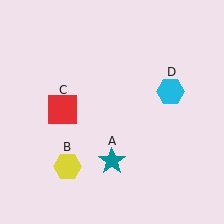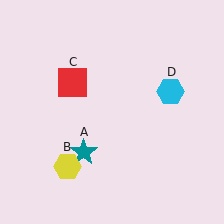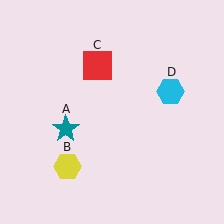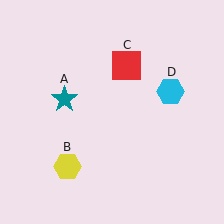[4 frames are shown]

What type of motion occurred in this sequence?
The teal star (object A), red square (object C) rotated clockwise around the center of the scene.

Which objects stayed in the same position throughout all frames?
Yellow hexagon (object B) and cyan hexagon (object D) remained stationary.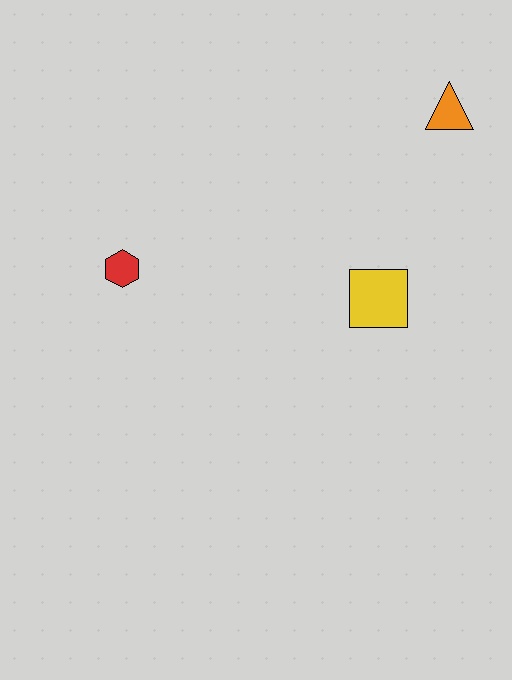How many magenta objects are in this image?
There are no magenta objects.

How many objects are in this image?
There are 3 objects.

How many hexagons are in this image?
There is 1 hexagon.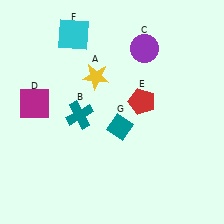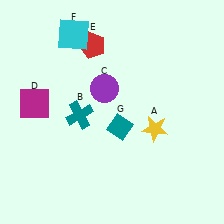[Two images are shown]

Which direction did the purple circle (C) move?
The purple circle (C) moved down.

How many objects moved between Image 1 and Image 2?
3 objects moved between the two images.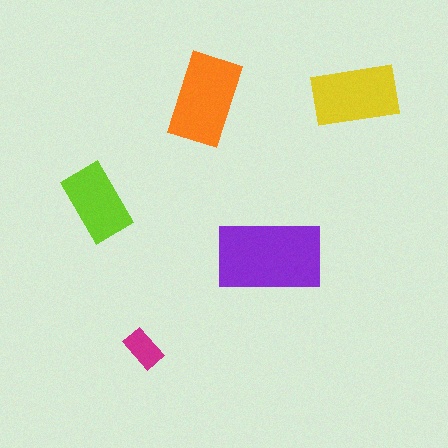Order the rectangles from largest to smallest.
the purple one, the orange one, the yellow one, the lime one, the magenta one.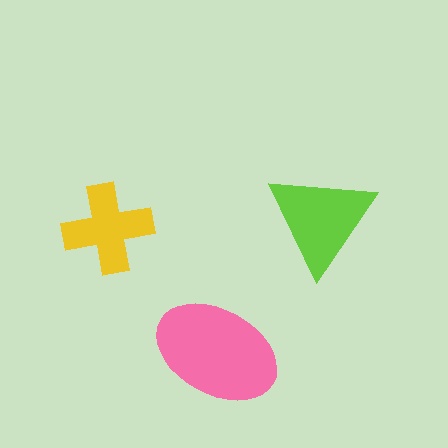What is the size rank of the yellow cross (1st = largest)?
3rd.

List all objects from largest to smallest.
The pink ellipse, the lime triangle, the yellow cross.